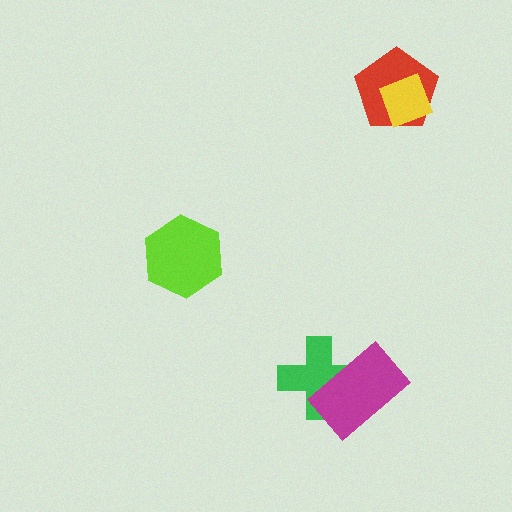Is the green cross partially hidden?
Yes, it is partially covered by another shape.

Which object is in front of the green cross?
The magenta rectangle is in front of the green cross.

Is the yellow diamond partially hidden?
No, no other shape covers it.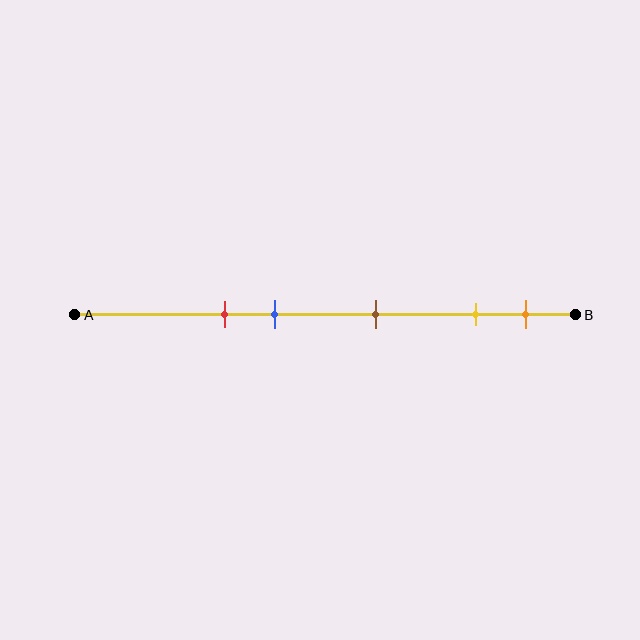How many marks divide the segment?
There are 5 marks dividing the segment.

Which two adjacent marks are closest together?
The yellow and orange marks are the closest adjacent pair.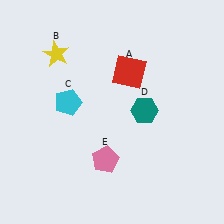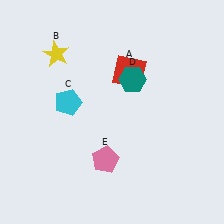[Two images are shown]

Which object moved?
The teal hexagon (D) moved up.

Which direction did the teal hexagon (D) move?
The teal hexagon (D) moved up.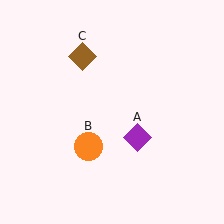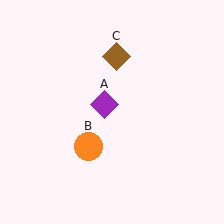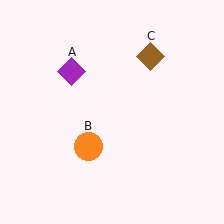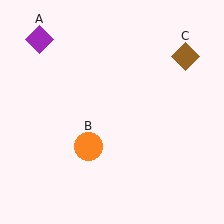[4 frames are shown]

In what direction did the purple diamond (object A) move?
The purple diamond (object A) moved up and to the left.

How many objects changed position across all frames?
2 objects changed position: purple diamond (object A), brown diamond (object C).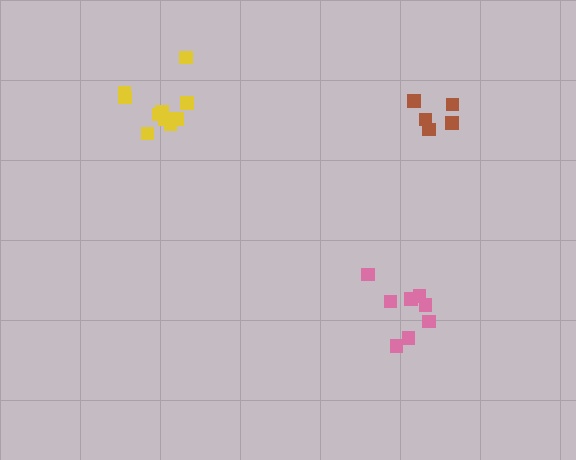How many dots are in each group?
Group 1: 8 dots, Group 2: 5 dots, Group 3: 10 dots (23 total).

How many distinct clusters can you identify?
There are 3 distinct clusters.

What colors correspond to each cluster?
The clusters are colored: pink, brown, yellow.